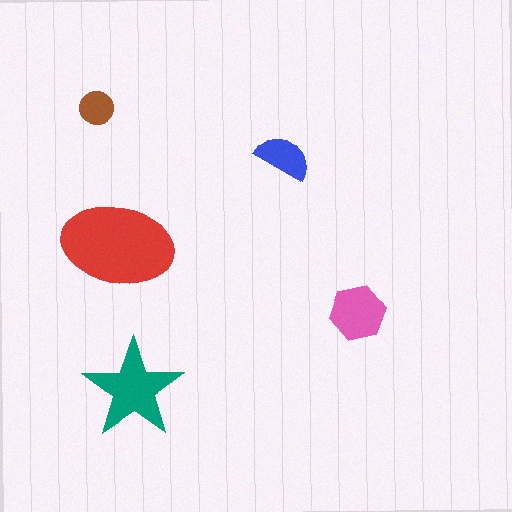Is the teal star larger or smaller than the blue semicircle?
Larger.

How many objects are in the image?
There are 5 objects in the image.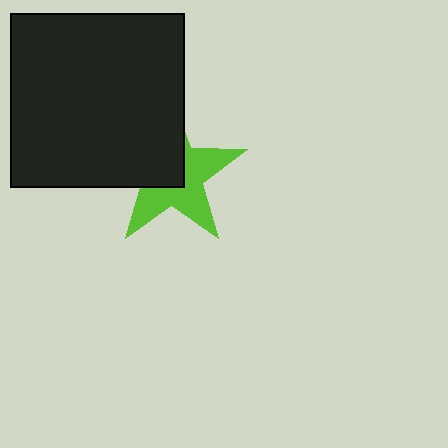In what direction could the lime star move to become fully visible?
The lime star could move toward the lower-right. That would shift it out from behind the black square entirely.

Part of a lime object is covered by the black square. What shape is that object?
It is a star.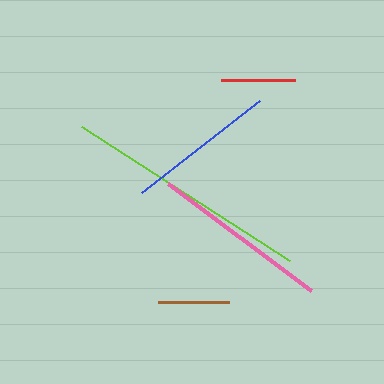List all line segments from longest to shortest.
From longest to shortest: lime, pink, blue, red, brown.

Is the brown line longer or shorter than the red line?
The red line is longer than the brown line.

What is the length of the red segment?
The red segment is approximately 74 pixels long.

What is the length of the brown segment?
The brown segment is approximately 71 pixels long.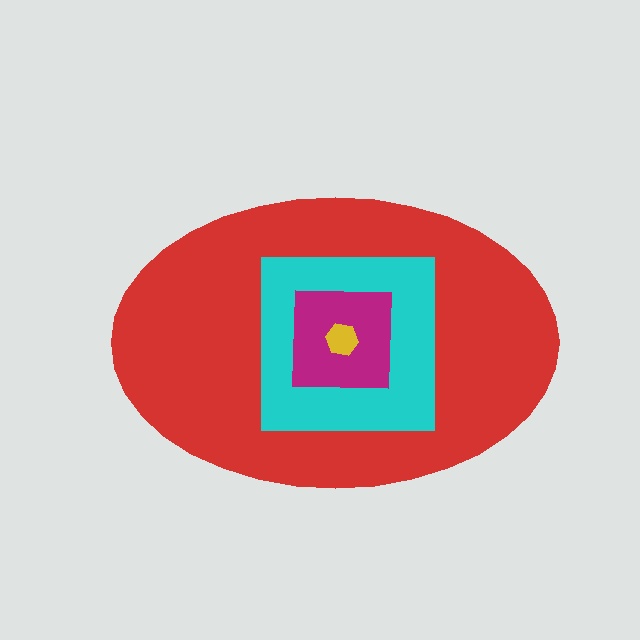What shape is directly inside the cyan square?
The magenta square.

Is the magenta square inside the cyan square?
Yes.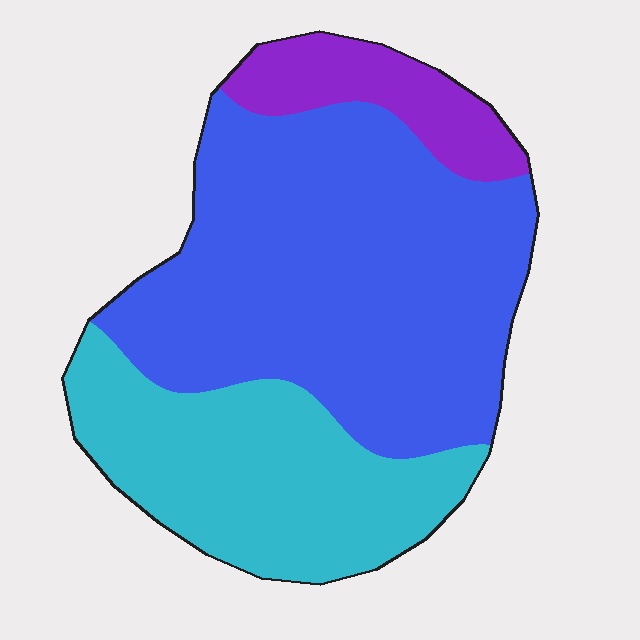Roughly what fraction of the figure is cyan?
Cyan covers around 30% of the figure.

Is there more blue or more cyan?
Blue.